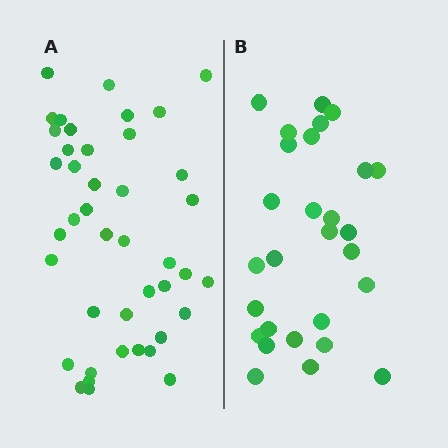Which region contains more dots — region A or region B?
Region A (the left region) has more dots.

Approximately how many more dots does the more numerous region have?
Region A has approximately 15 more dots than region B.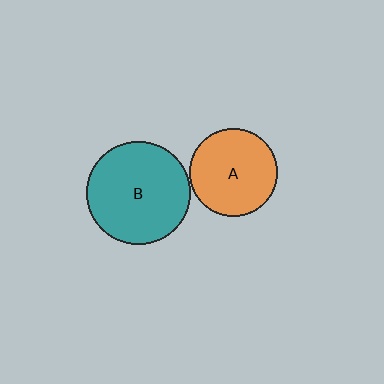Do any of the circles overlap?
No, none of the circles overlap.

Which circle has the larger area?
Circle B (teal).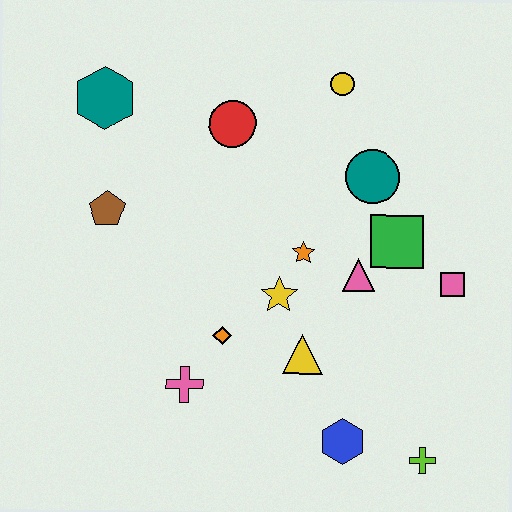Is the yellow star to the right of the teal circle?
No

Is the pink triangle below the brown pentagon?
Yes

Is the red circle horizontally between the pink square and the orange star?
No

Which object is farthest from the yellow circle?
The lime cross is farthest from the yellow circle.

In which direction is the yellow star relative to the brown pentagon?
The yellow star is to the right of the brown pentagon.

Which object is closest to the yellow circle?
The teal circle is closest to the yellow circle.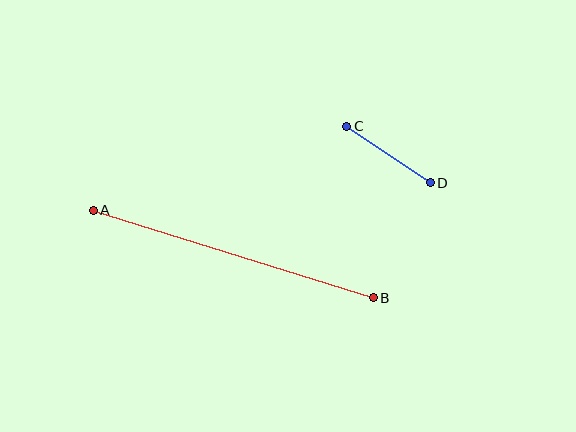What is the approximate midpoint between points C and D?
The midpoint is at approximately (388, 154) pixels.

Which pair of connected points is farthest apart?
Points A and B are farthest apart.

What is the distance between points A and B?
The distance is approximately 294 pixels.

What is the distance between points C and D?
The distance is approximately 101 pixels.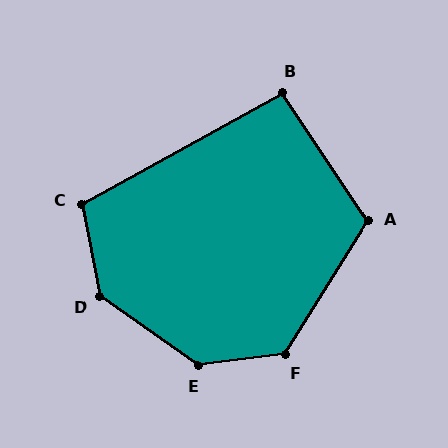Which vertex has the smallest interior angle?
B, at approximately 95 degrees.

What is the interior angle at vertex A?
Approximately 114 degrees (obtuse).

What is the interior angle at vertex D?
Approximately 136 degrees (obtuse).